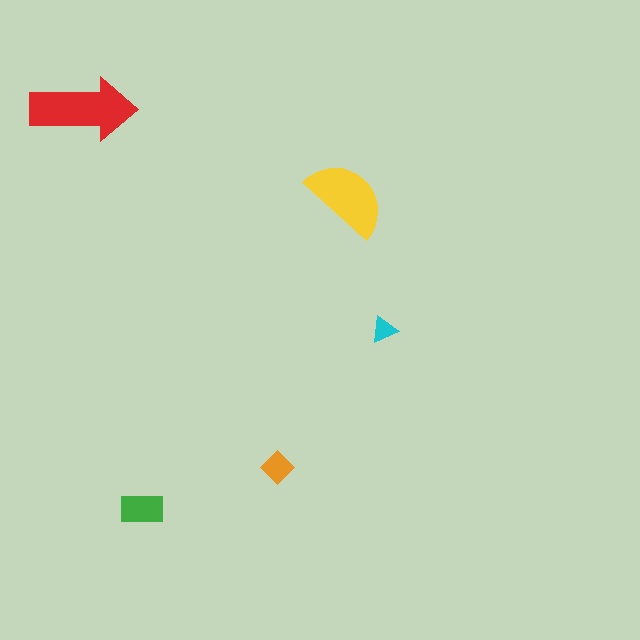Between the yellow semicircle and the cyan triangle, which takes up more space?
The yellow semicircle.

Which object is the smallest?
The cyan triangle.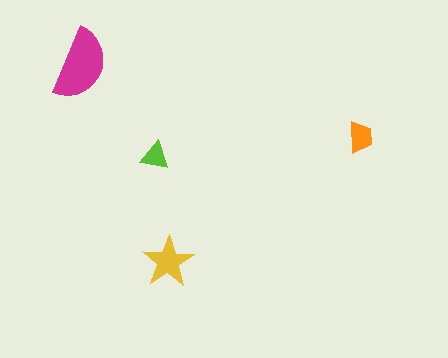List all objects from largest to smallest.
The magenta semicircle, the yellow star, the orange trapezoid, the lime triangle.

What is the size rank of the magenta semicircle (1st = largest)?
1st.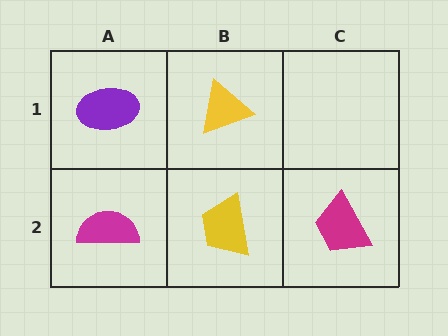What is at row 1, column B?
A yellow triangle.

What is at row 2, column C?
A magenta trapezoid.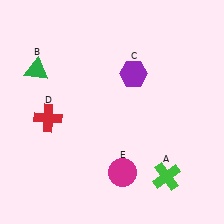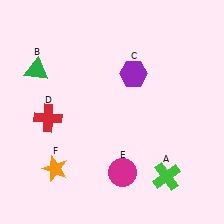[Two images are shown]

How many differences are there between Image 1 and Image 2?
There is 1 difference between the two images.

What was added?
An orange star (F) was added in Image 2.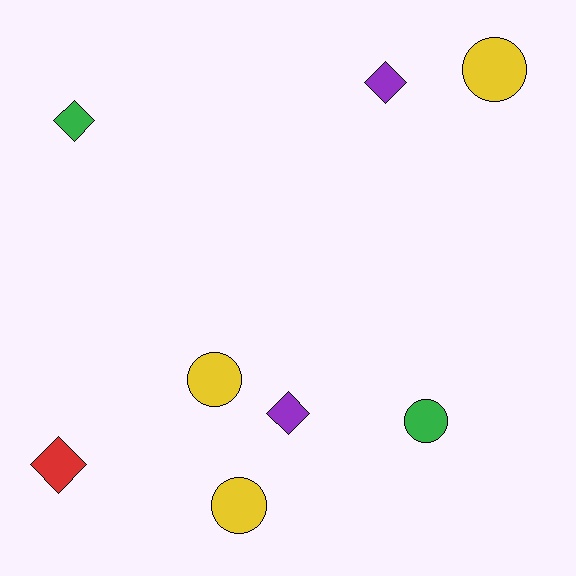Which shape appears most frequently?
Circle, with 4 objects.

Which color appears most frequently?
Yellow, with 3 objects.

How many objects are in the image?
There are 8 objects.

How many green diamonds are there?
There is 1 green diamond.